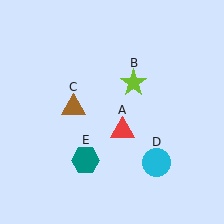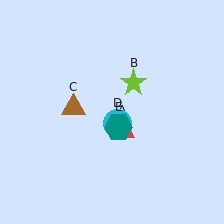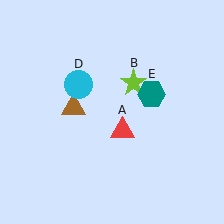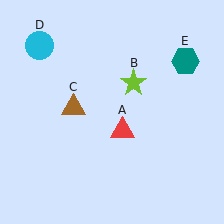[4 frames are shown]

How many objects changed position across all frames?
2 objects changed position: cyan circle (object D), teal hexagon (object E).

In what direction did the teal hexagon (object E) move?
The teal hexagon (object E) moved up and to the right.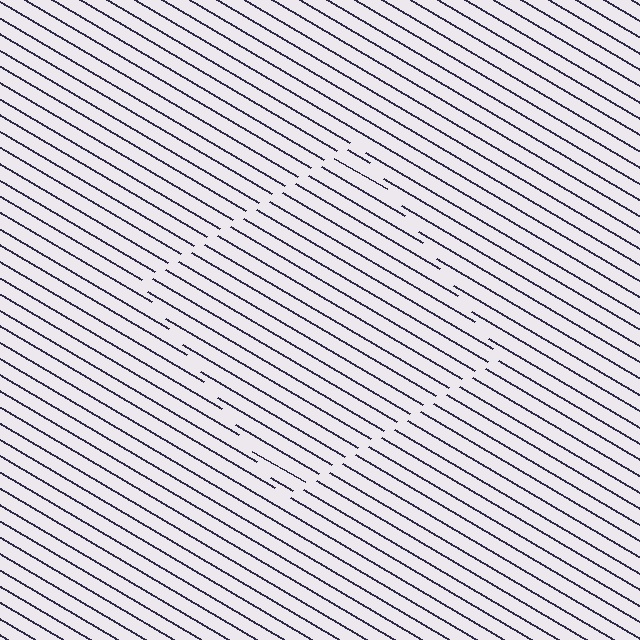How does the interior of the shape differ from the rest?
The interior of the shape contains the same grating, shifted by half a period — the contour is defined by the phase discontinuity where line-ends from the inner and outer gratings abut.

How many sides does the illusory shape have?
4 sides — the line-ends trace a square.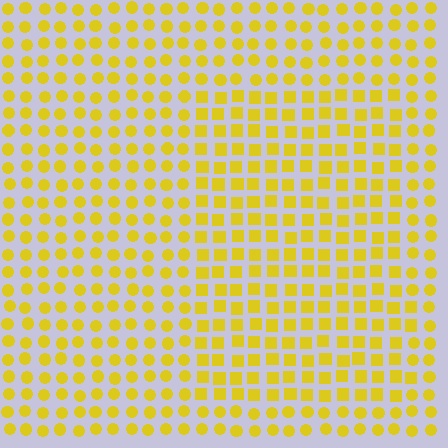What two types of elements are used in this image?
The image uses squares inside the rectangle region and circles outside it.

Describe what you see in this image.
The image is filled with small yellow elements arranged in a uniform grid. A rectangle-shaped region contains squares, while the surrounding area contains circles. The boundary is defined purely by the change in element shape.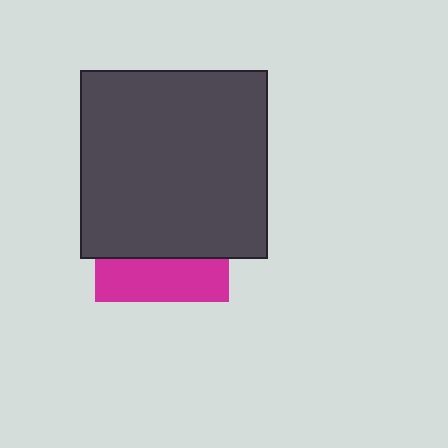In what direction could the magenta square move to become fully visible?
The magenta square could move down. That would shift it out from behind the dark gray square entirely.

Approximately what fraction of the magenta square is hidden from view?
Roughly 69% of the magenta square is hidden behind the dark gray square.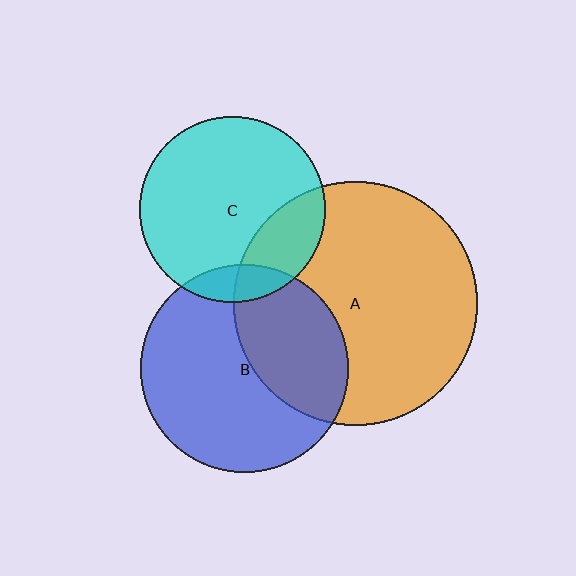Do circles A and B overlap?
Yes.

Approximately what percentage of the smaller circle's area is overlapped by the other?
Approximately 35%.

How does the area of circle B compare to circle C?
Approximately 1.3 times.